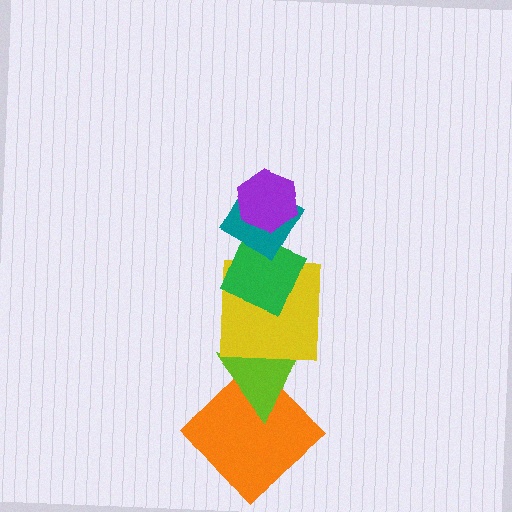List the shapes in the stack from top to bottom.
From top to bottom: the purple hexagon, the teal diamond, the green diamond, the yellow square, the lime triangle, the orange diamond.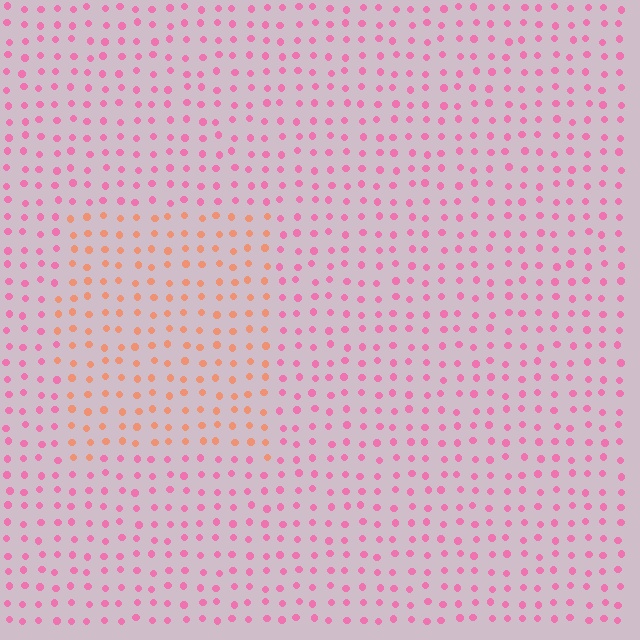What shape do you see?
I see a rectangle.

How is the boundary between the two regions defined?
The boundary is defined purely by a slight shift in hue (about 45 degrees). Spacing, size, and orientation are identical on both sides.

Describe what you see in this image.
The image is filled with small pink elements in a uniform arrangement. A rectangle-shaped region is visible where the elements are tinted to a slightly different hue, forming a subtle color boundary.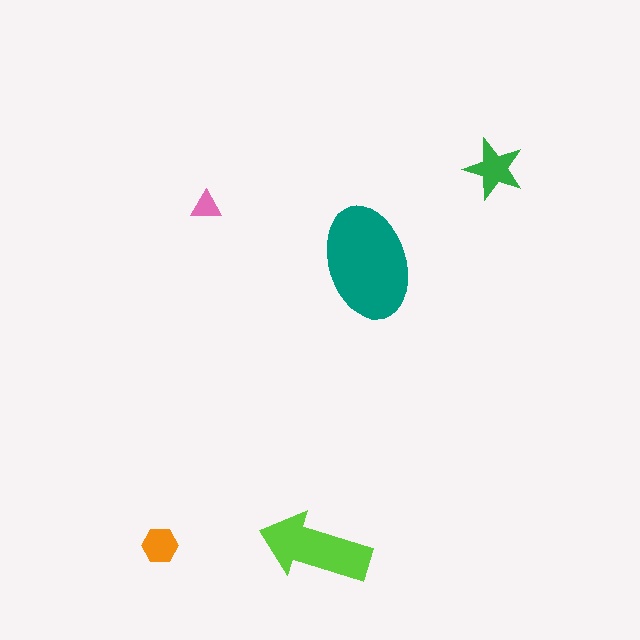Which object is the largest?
The teal ellipse.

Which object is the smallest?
The pink triangle.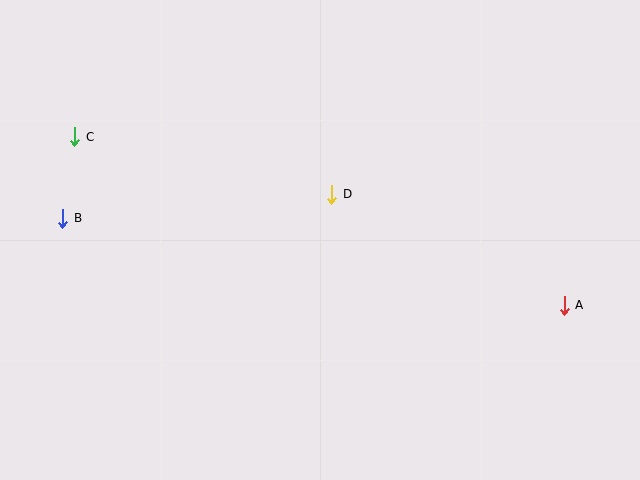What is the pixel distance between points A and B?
The distance between A and B is 509 pixels.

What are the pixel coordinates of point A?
Point A is at (564, 305).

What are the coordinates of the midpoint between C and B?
The midpoint between C and B is at (69, 178).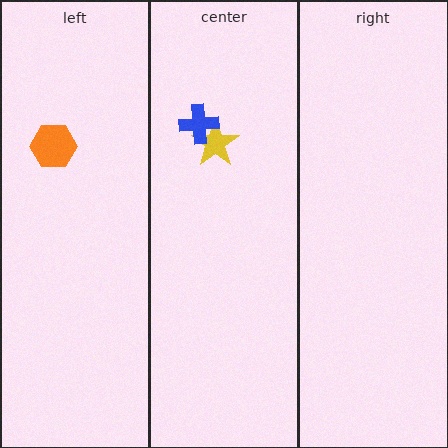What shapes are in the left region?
The orange hexagon.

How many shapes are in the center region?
2.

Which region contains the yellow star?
The center region.